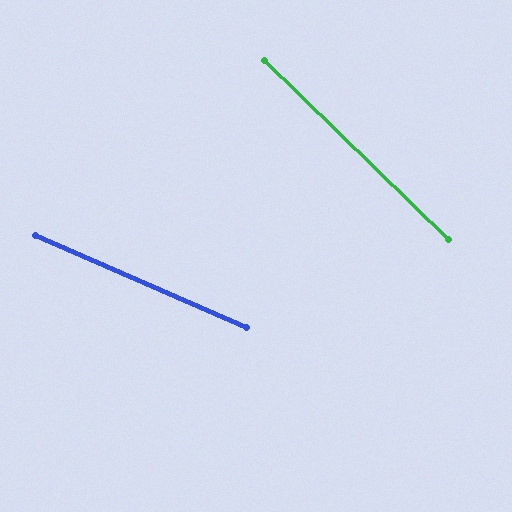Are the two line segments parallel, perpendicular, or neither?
Neither parallel nor perpendicular — they differ by about 21°.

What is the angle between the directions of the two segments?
Approximately 21 degrees.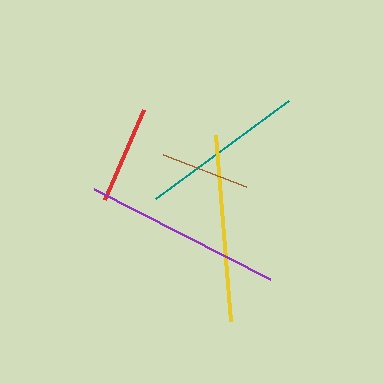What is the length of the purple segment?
The purple segment is approximately 198 pixels long.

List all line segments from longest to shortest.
From longest to shortest: purple, yellow, teal, red, brown.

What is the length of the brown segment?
The brown segment is approximately 89 pixels long.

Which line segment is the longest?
The purple line is the longest at approximately 198 pixels.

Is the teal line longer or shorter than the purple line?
The purple line is longer than the teal line.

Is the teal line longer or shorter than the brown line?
The teal line is longer than the brown line.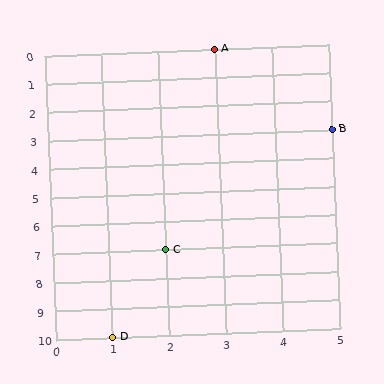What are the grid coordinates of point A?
Point A is at grid coordinates (3, 0).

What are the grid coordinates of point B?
Point B is at grid coordinates (5, 3).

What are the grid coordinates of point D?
Point D is at grid coordinates (1, 10).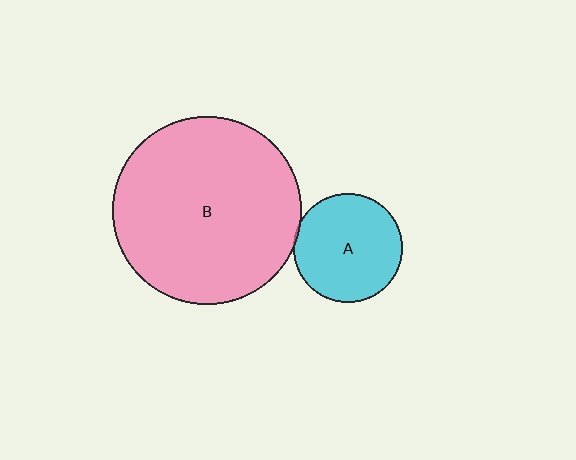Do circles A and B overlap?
Yes.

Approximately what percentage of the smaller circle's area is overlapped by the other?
Approximately 5%.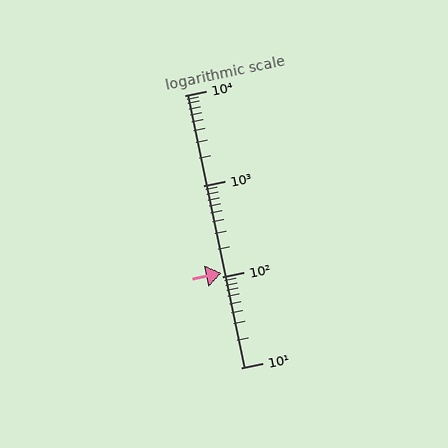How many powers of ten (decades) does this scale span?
The scale spans 3 decades, from 10 to 10000.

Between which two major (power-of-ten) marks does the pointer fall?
The pointer is between 100 and 1000.